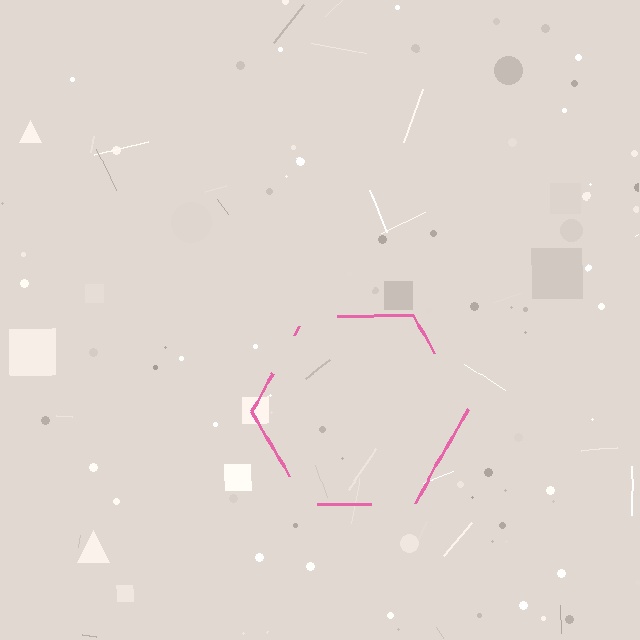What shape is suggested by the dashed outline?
The dashed outline suggests a hexagon.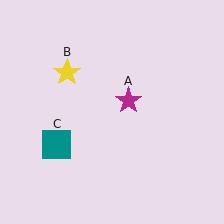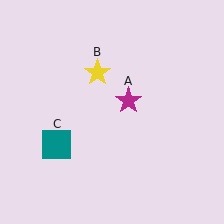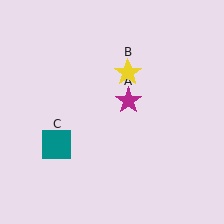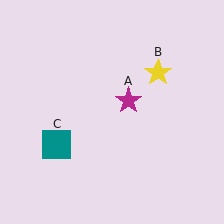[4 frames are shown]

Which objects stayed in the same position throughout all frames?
Magenta star (object A) and teal square (object C) remained stationary.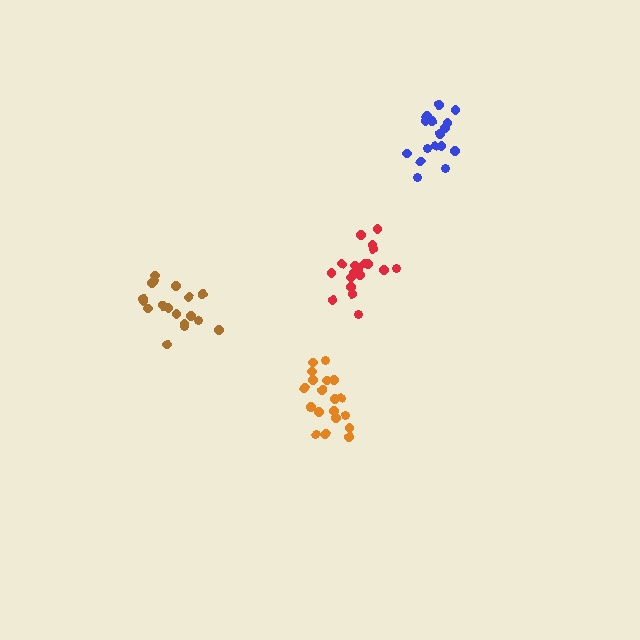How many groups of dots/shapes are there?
There are 4 groups.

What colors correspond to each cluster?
The clusters are colored: orange, red, blue, brown.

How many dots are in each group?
Group 1: 20 dots, Group 2: 20 dots, Group 3: 16 dots, Group 4: 18 dots (74 total).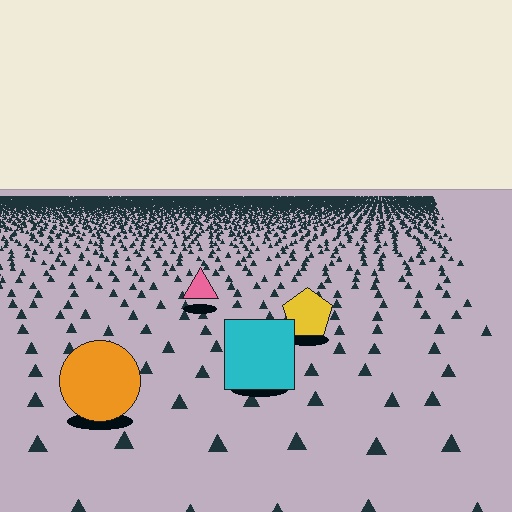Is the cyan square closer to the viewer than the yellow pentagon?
Yes. The cyan square is closer — you can tell from the texture gradient: the ground texture is coarser near it.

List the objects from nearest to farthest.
From nearest to farthest: the orange circle, the cyan square, the yellow pentagon, the pink triangle.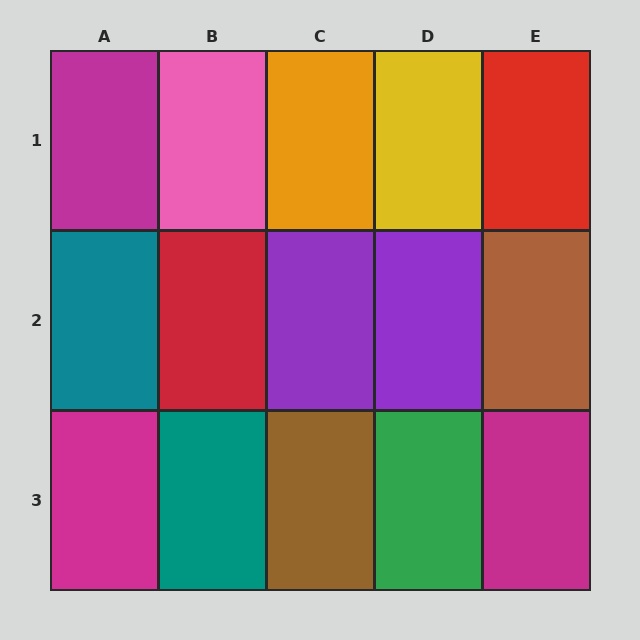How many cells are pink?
1 cell is pink.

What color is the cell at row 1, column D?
Yellow.